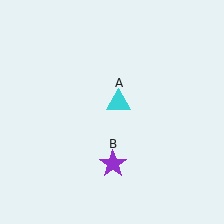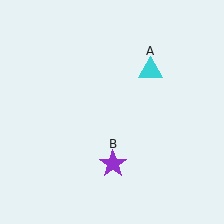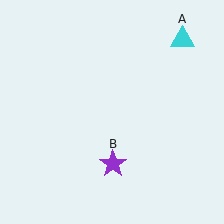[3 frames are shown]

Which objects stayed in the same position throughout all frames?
Purple star (object B) remained stationary.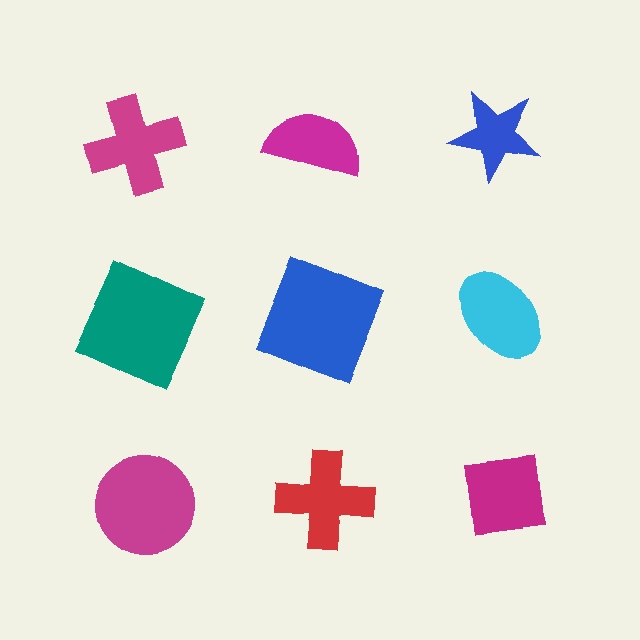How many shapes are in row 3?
3 shapes.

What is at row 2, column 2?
A blue square.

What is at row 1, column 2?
A magenta semicircle.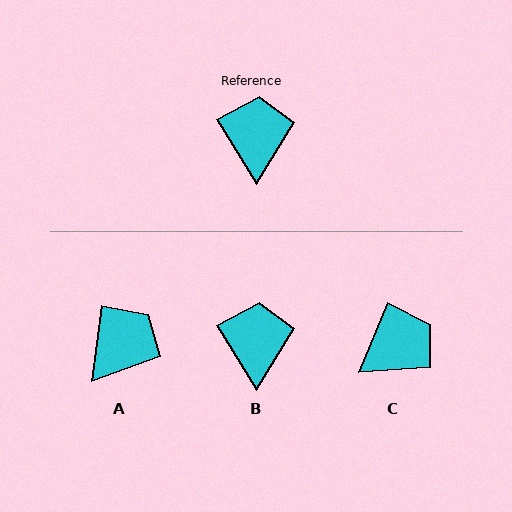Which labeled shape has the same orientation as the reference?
B.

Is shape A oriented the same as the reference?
No, it is off by about 39 degrees.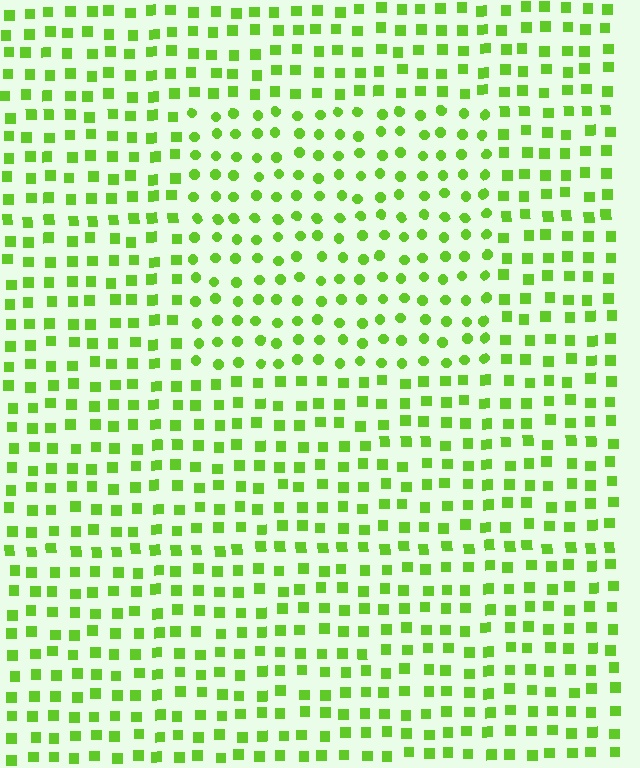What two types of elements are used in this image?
The image uses circles inside the rectangle region and squares outside it.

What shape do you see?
I see a rectangle.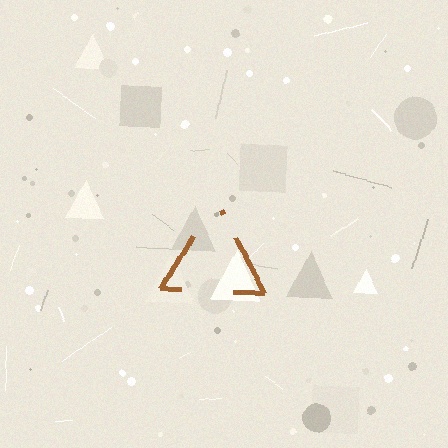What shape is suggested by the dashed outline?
The dashed outline suggests a triangle.